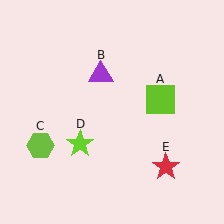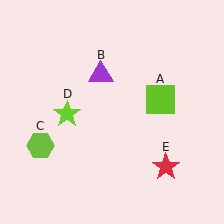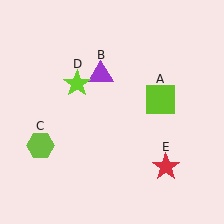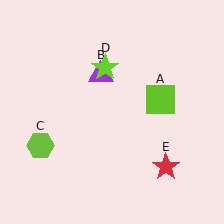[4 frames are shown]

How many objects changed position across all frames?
1 object changed position: lime star (object D).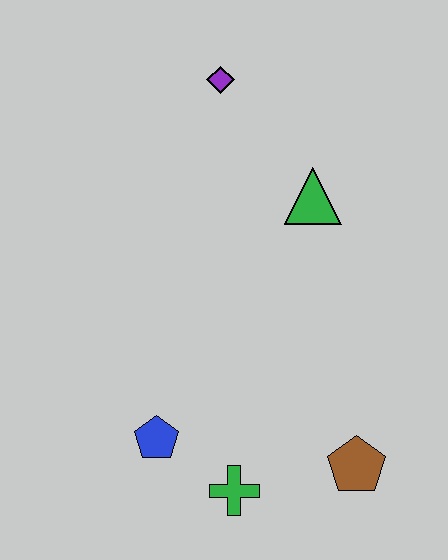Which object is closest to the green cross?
The blue pentagon is closest to the green cross.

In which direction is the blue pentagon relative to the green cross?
The blue pentagon is to the left of the green cross.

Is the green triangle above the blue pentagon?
Yes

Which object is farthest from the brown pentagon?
The purple diamond is farthest from the brown pentagon.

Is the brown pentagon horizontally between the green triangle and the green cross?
No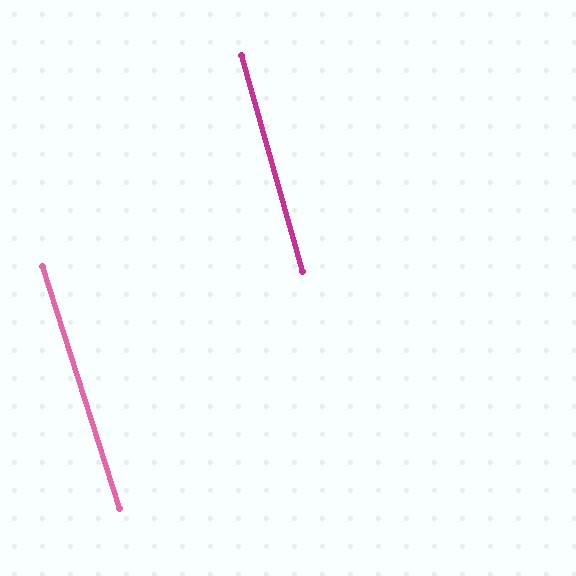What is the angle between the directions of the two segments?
Approximately 2 degrees.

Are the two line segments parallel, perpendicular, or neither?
Parallel — their directions differ by only 1.8°.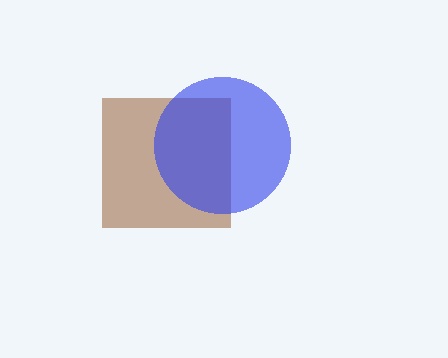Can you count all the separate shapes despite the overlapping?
Yes, there are 2 separate shapes.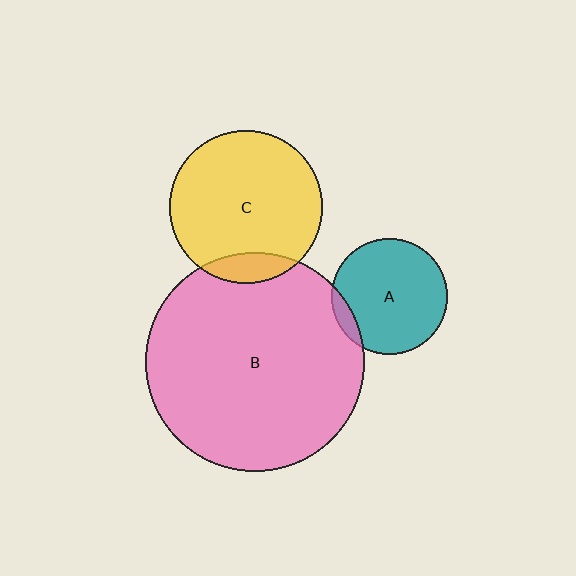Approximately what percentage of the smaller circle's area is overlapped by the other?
Approximately 10%.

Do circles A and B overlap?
Yes.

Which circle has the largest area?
Circle B (pink).